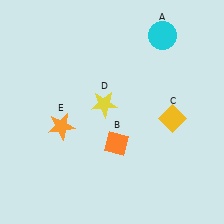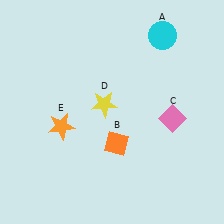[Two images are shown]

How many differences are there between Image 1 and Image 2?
There is 1 difference between the two images.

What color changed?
The diamond (C) changed from yellow in Image 1 to pink in Image 2.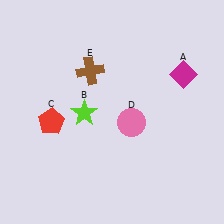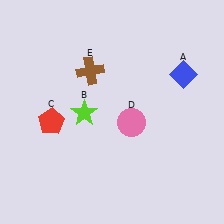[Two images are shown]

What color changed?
The diamond (A) changed from magenta in Image 1 to blue in Image 2.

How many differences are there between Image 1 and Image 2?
There is 1 difference between the two images.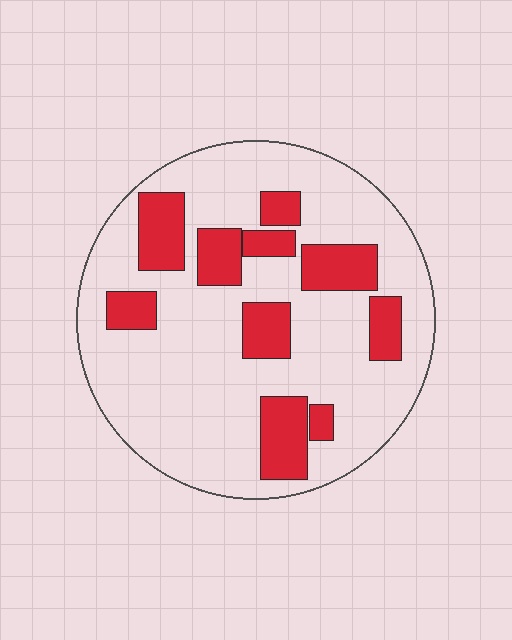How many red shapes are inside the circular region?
10.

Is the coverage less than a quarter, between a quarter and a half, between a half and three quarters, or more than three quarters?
Less than a quarter.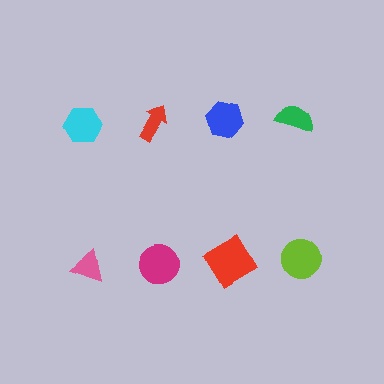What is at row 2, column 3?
A red diamond.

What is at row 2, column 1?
A pink triangle.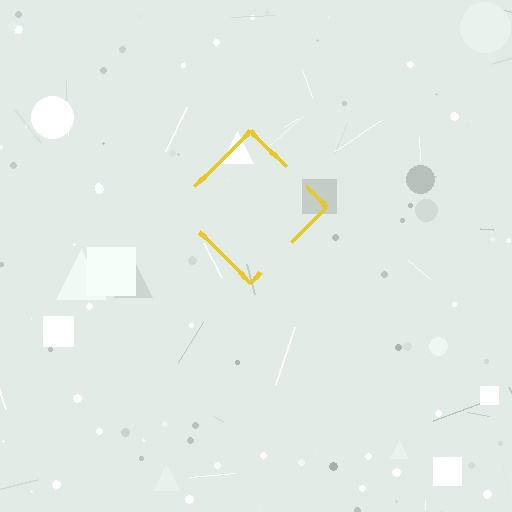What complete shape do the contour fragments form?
The contour fragments form a diamond.